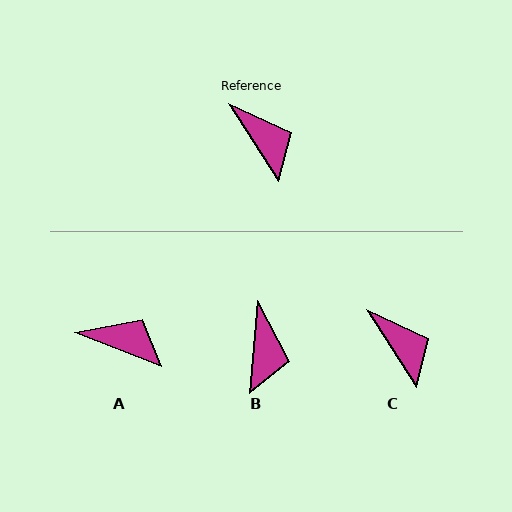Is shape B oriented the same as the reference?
No, it is off by about 37 degrees.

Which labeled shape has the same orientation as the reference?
C.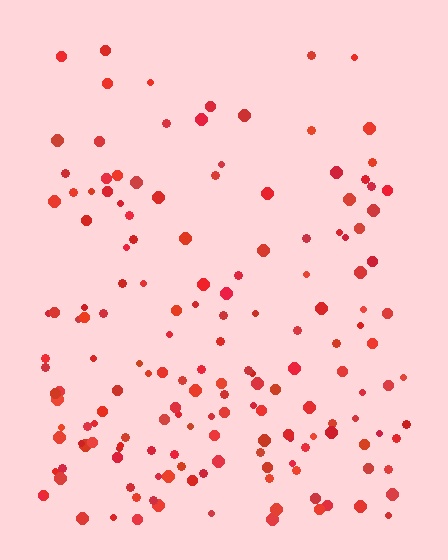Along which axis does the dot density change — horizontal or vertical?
Vertical.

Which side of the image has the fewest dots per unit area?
The top.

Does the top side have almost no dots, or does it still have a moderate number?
Still a moderate number, just noticeably fewer than the bottom.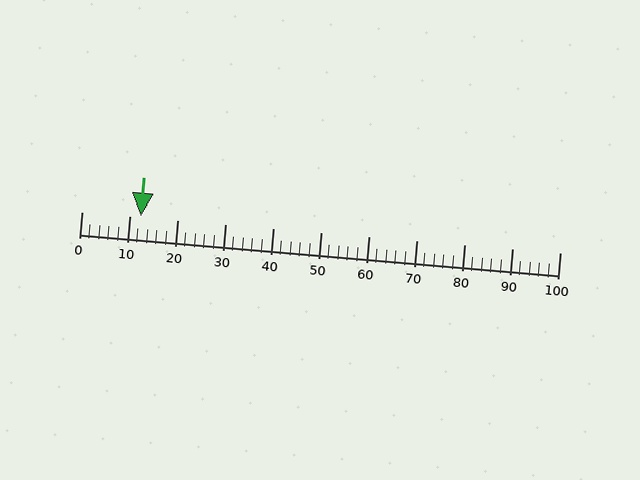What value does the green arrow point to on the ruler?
The green arrow points to approximately 12.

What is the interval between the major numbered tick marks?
The major tick marks are spaced 10 units apart.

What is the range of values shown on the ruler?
The ruler shows values from 0 to 100.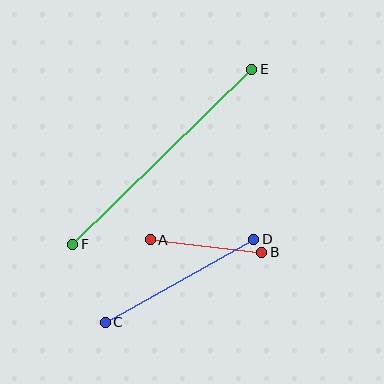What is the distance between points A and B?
The distance is approximately 112 pixels.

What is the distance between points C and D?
The distance is approximately 170 pixels.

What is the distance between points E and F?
The distance is approximately 250 pixels.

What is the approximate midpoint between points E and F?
The midpoint is at approximately (162, 157) pixels.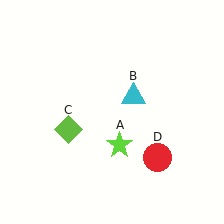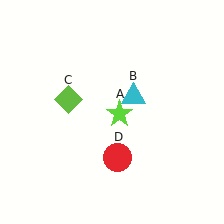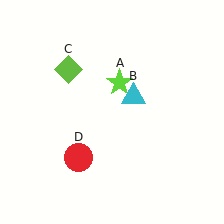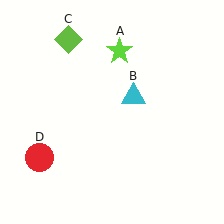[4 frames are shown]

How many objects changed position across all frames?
3 objects changed position: lime star (object A), lime diamond (object C), red circle (object D).